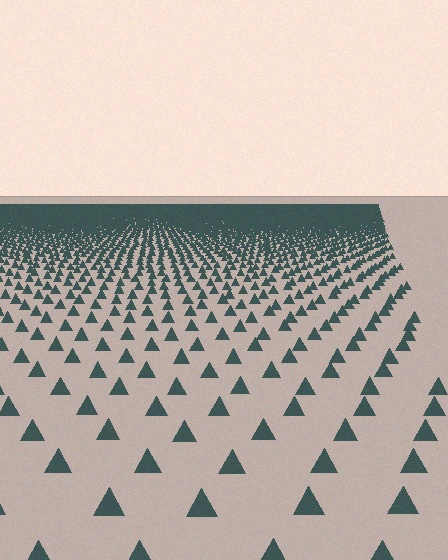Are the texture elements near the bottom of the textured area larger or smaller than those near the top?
Larger. Near the bottom, elements are closer to the viewer and appear at a bigger on-screen size.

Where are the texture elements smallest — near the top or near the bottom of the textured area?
Near the top.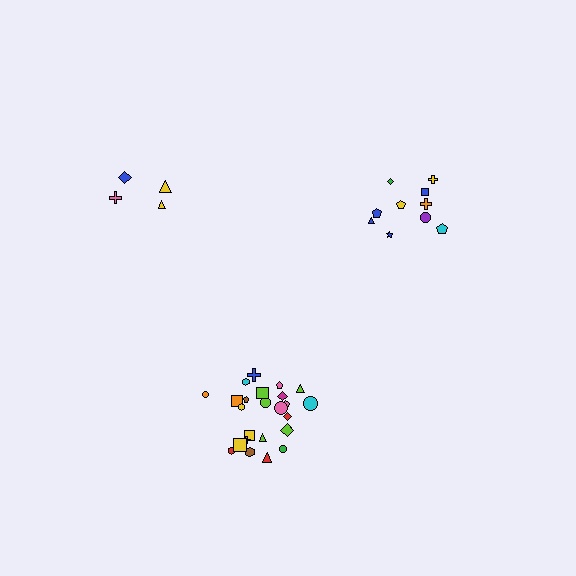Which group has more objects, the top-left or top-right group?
The top-right group.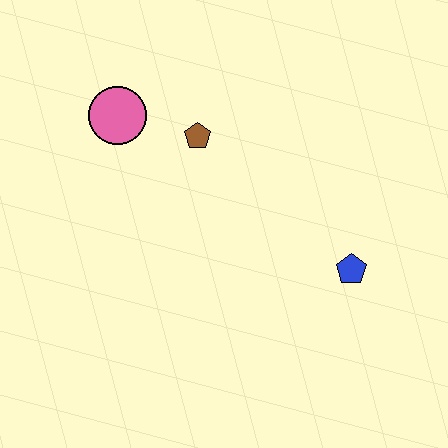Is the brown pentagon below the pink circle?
Yes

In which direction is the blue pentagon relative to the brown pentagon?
The blue pentagon is to the right of the brown pentagon.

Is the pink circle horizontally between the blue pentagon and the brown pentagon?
No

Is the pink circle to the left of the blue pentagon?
Yes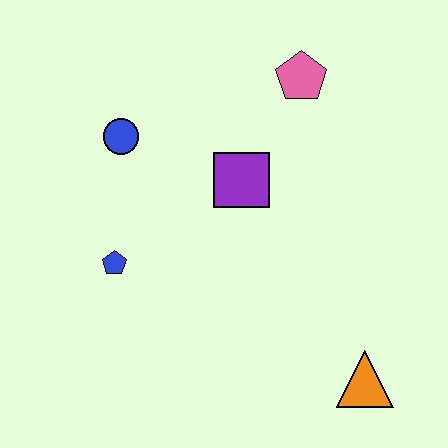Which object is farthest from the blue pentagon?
The orange triangle is farthest from the blue pentagon.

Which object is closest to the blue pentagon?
The blue circle is closest to the blue pentagon.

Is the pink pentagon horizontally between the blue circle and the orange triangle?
Yes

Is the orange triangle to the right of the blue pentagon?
Yes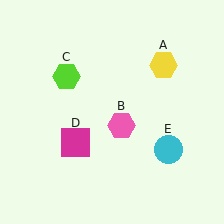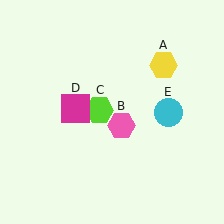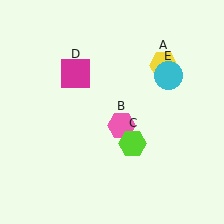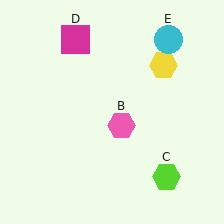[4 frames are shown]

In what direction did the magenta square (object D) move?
The magenta square (object D) moved up.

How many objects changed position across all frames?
3 objects changed position: lime hexagon (object C), magenta square (object D), cyan circle (object E).